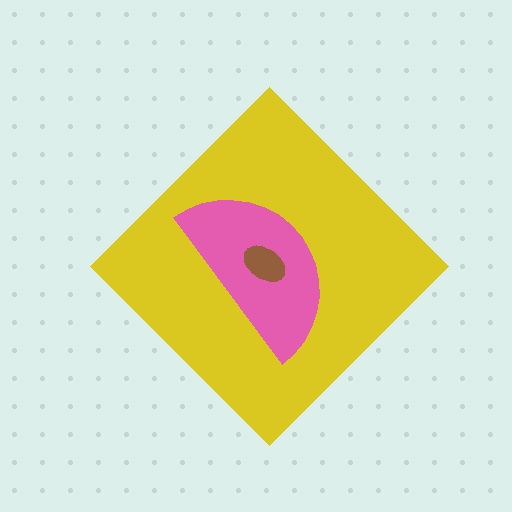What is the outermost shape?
The yellow diamond.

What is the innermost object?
The brown ellipse.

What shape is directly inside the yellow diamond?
The pink semicircle.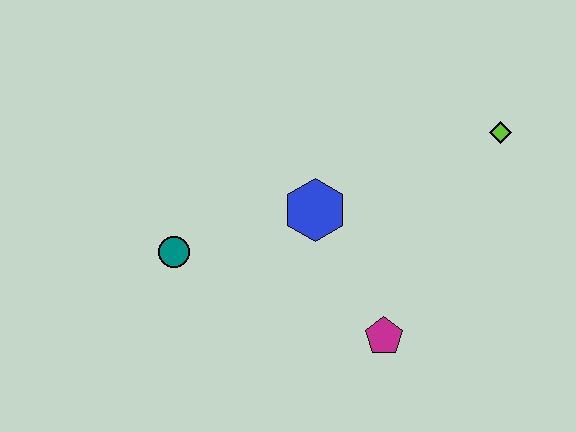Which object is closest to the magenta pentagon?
The blue hexagon is closest to the magenta pentagon.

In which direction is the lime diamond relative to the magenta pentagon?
The lime diamond is above the magenta pentagon.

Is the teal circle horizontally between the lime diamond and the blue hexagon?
No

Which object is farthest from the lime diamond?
The teal circle is farthest from the lime diamond.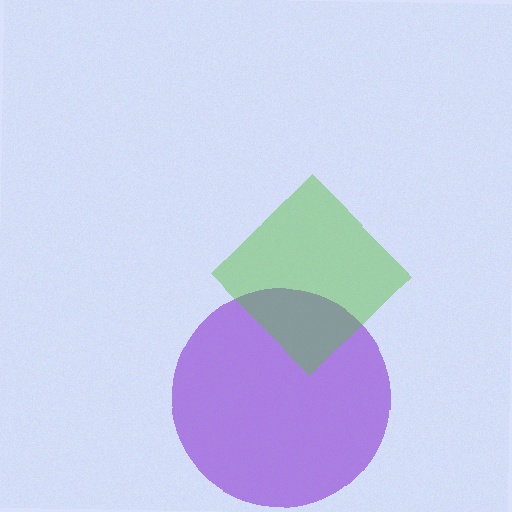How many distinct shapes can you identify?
There are 2 distinct shapes: a purple circle, a lime diamond.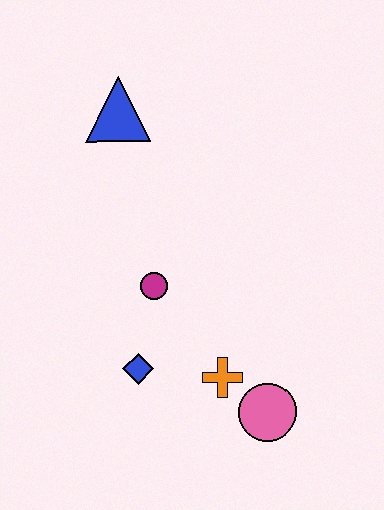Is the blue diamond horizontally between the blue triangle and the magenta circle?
Yes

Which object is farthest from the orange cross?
The blue triangle is farthest from the orange cross.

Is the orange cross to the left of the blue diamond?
No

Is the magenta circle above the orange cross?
Yes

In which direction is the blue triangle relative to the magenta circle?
The blue triangle is above the magenta circle.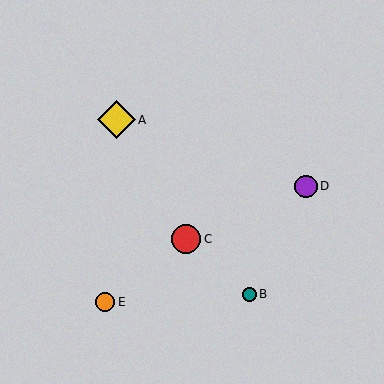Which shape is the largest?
The yellow diamond (labeled A) is the largest.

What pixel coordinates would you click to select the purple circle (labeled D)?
Click at (306, 186) to select the purple circle D.